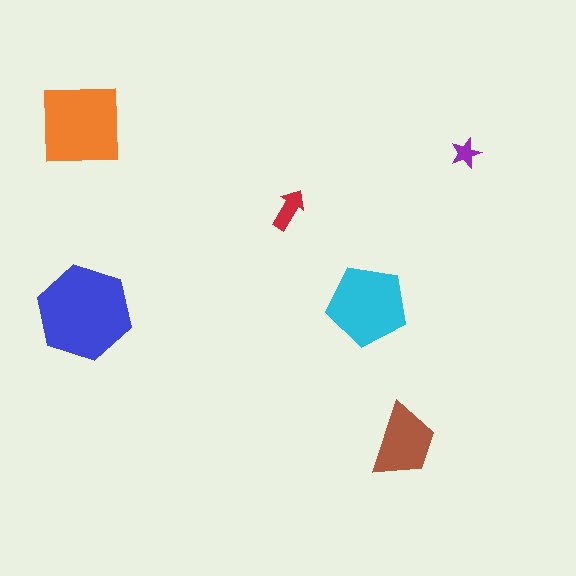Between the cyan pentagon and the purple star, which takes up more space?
The cyan pentagon.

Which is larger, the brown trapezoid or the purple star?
The brown trapezoid.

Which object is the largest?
The blue hexagon.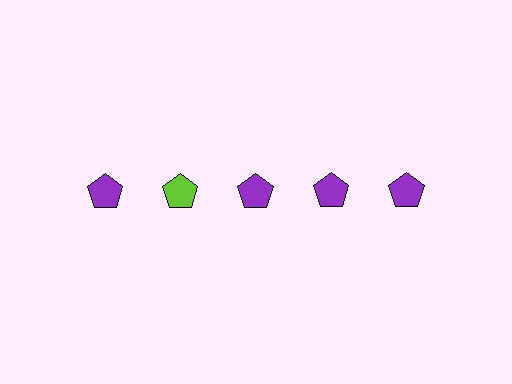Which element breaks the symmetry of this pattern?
The lime pentagon in the top row, second from left column breaks the symmetry. All other shapes are purple pentagons.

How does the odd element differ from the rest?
It has a different color: lime instead of purple.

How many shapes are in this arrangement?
There are 5 shapes arranged in a grid pattern.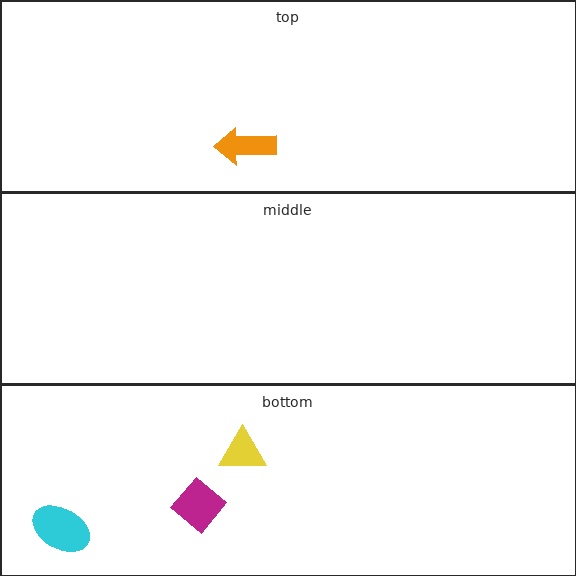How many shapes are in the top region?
1.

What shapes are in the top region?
The orange arrow.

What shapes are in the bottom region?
The yellow triangle, the cyan ellipse, the magenta diamond.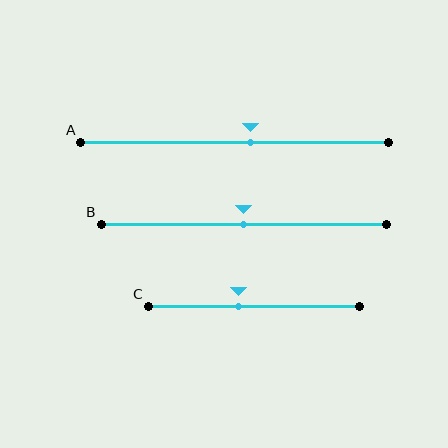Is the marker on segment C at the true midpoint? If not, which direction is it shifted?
No, the marker on segment C is shifted to the left by about 7% of the segment length.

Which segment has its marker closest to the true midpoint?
Segment B has its marker closest to the true midpoint.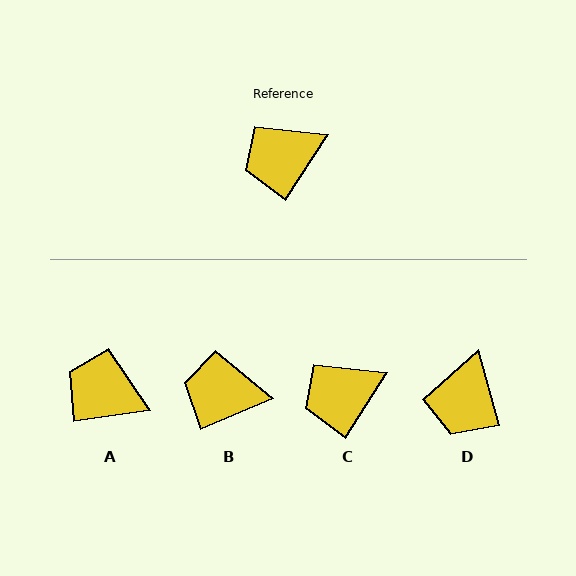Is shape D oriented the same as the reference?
No, it is off by about 48 degrees.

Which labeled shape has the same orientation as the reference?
C.